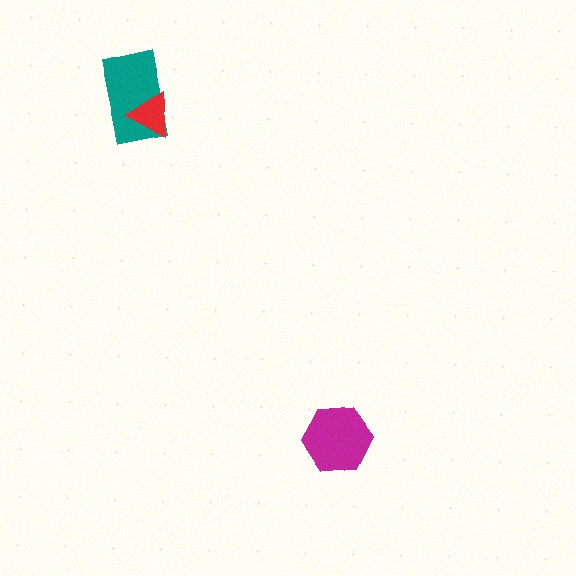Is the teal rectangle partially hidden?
Yes, it is partially covered by another shape.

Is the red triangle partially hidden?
No, no other shape covers it.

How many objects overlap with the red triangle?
1 object overlaps with the red triangle.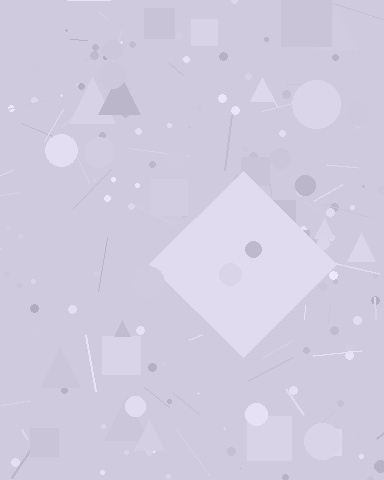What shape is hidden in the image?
A diamond is hidden in the image.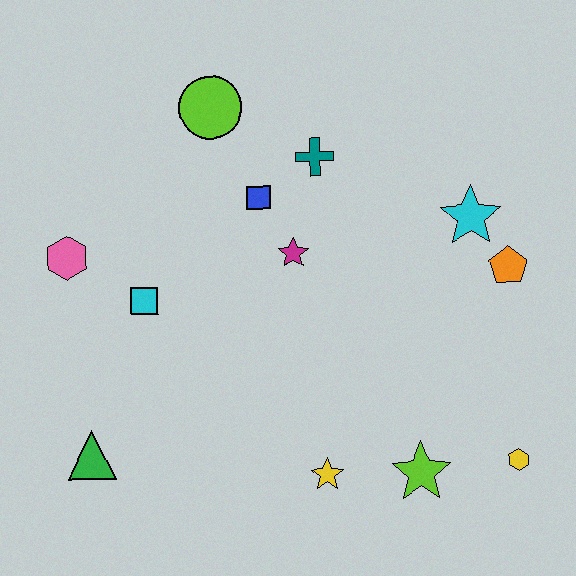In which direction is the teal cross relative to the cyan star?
The teal cross is to the left of the cyan star.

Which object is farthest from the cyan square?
The yellow hexagon is farthest from the cyan square.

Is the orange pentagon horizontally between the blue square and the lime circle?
No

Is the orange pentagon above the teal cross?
No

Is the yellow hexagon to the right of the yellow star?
Yes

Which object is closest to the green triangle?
The cyan square is closest to the green triangle.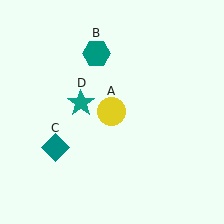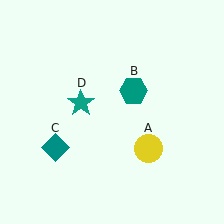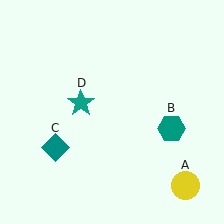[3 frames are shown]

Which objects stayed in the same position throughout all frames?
Teal diamond (object C) and teal star (object D) remained stationary.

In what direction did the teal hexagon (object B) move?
The teal hexagon (object B) moved down and to the right.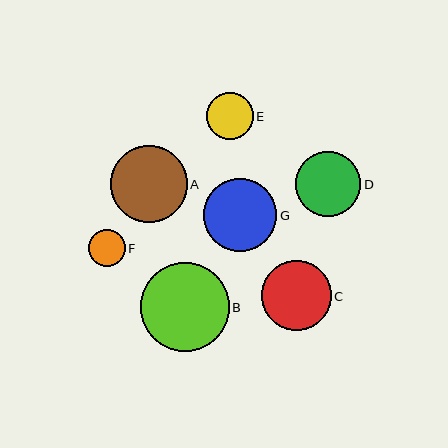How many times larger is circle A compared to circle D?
Circle A is approximately 1.2 times the size of circle D.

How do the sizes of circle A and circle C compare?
Circle A and circle C are approximately the same size.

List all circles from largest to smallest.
From largest to smallest: B, A, G, C, D, E, F.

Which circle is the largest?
Circle B is the largest with a size of approximately 89 pixels.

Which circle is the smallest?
Circle F is the smallest with a size of approximately 37 pixels.